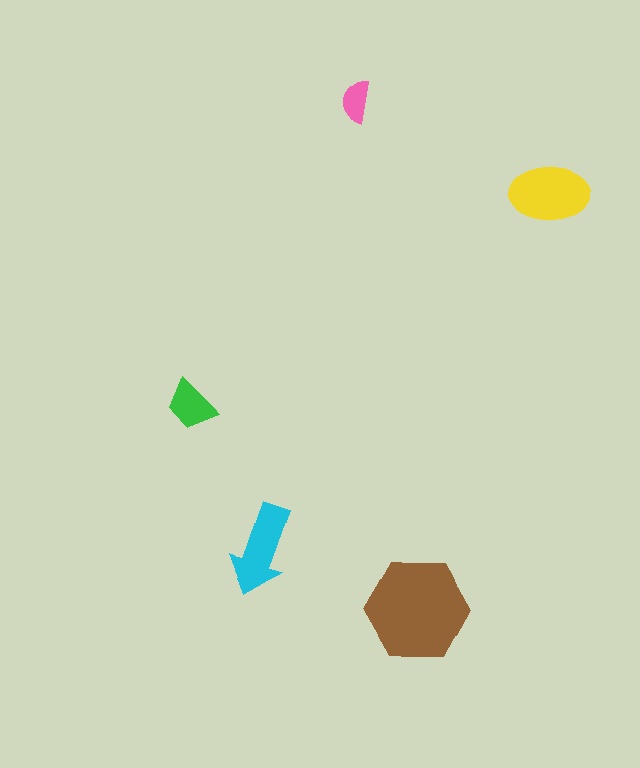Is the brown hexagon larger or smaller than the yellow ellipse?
Larger.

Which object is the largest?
The brown hexagon.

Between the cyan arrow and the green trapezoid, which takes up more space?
The cyan arrow.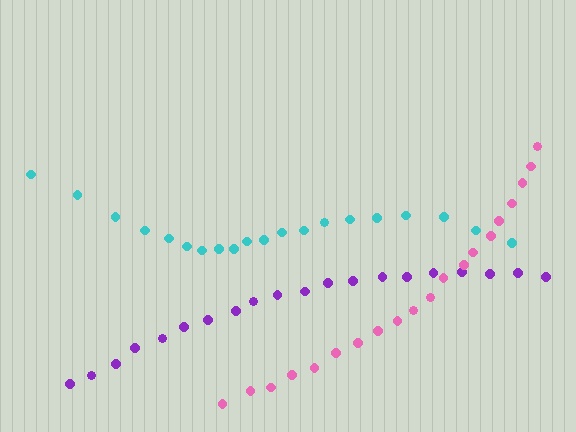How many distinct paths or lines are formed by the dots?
There are 3 distinct paths.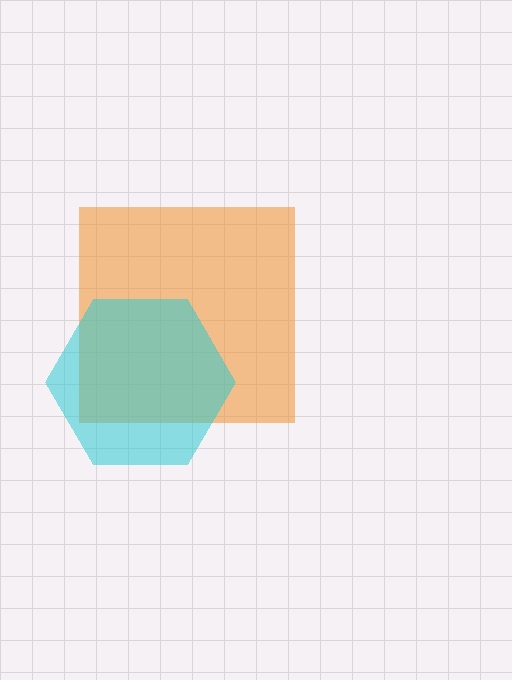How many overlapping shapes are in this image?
There are 2 overlapping shapes in the image.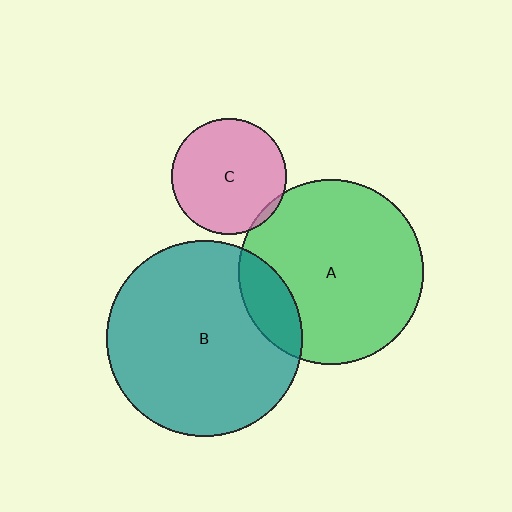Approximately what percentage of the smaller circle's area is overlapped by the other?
Approximately 5%.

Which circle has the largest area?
Circle B (teal).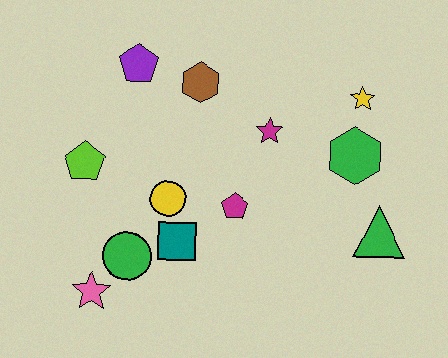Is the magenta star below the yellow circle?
No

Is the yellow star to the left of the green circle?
No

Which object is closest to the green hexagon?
The yellow star is closest to the green hexagon.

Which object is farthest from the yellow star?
The pink star is farthest from the yellow star.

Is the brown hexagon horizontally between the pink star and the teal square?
No